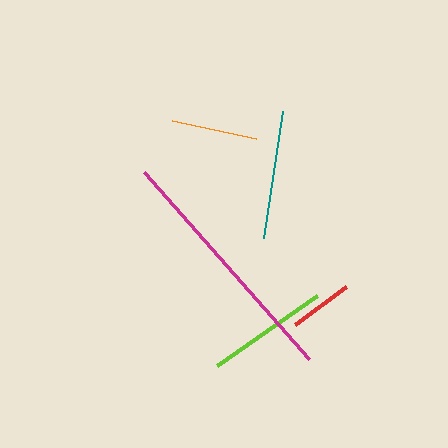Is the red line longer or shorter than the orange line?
The orange line is longer than the red line.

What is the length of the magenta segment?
The magenta segment is approximately 249 pixels long.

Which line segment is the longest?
The magenta line is the longest at approximately 249 pixels.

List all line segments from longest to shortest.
From longest to shortest: magenta, teal, lime, orange, red.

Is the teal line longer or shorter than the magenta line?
The magenta line is longer than the teal line.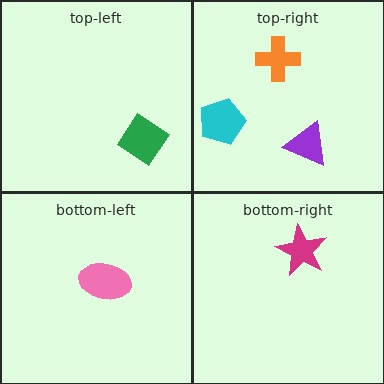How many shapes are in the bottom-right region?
1.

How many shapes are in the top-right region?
3.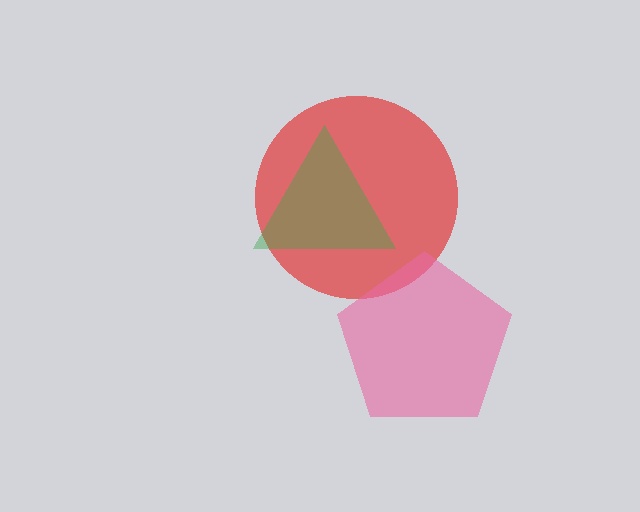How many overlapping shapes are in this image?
There are 3 overlapping shapes in the image.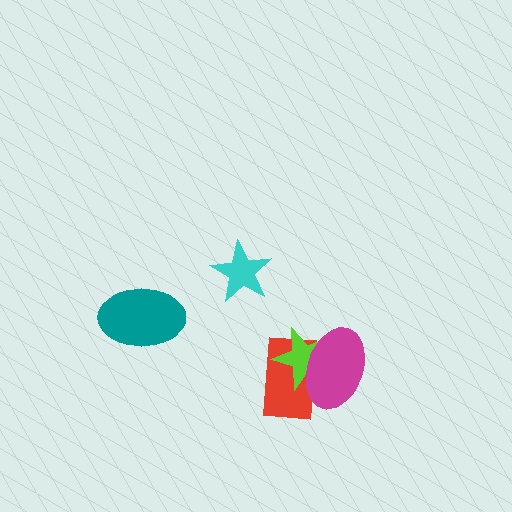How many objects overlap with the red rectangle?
2 objects overlap with the red rectangle.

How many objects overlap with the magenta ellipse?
2 objects overlap with the magenta ellipse.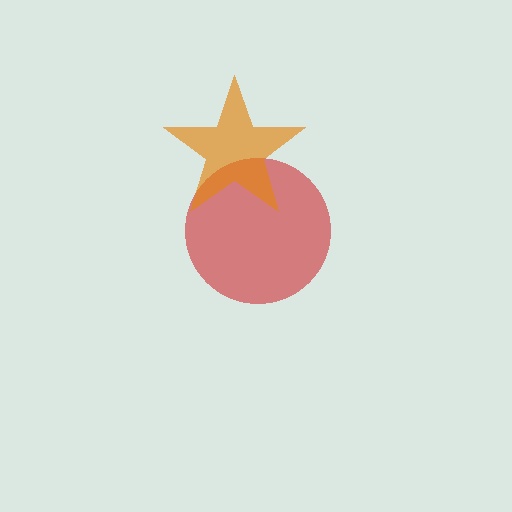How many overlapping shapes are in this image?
There are 2 overlapping shapes in the image.